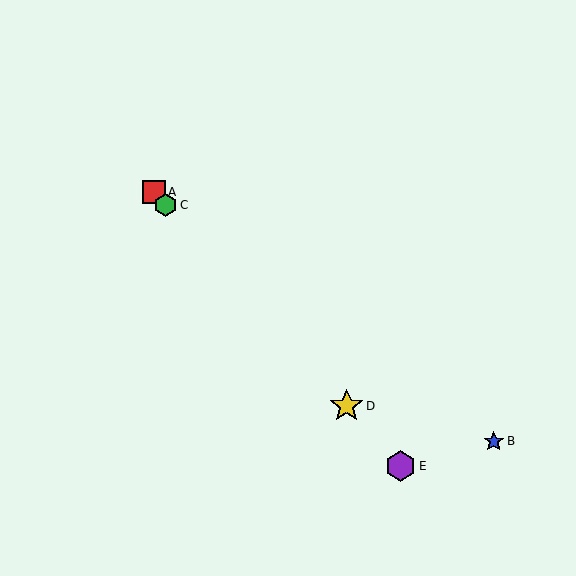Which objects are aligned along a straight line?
Objects A, C, D, E are aligned along a straight line.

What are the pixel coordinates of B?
Object B is at (494, 441).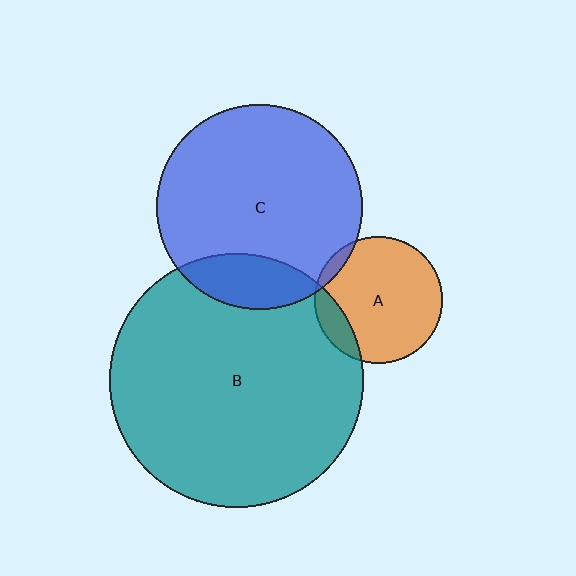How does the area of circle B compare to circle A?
Approximately 3.9 times.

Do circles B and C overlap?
Yes.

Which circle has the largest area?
Circle B (teal).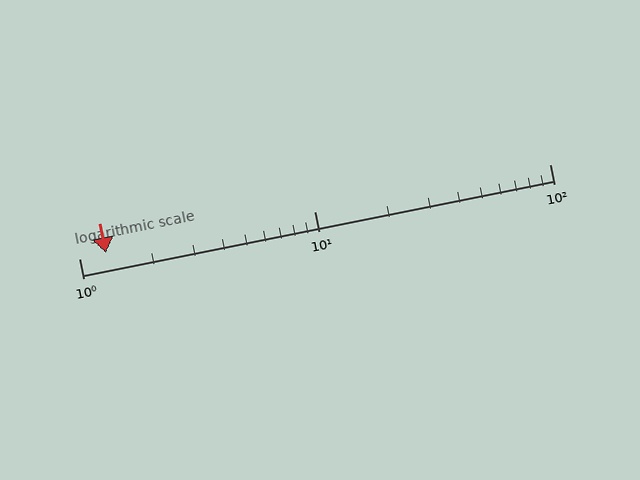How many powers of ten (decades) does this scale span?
The scale spans 2 decades, from 1 to 100.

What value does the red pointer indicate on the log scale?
The pointer indicates approximately 1.3.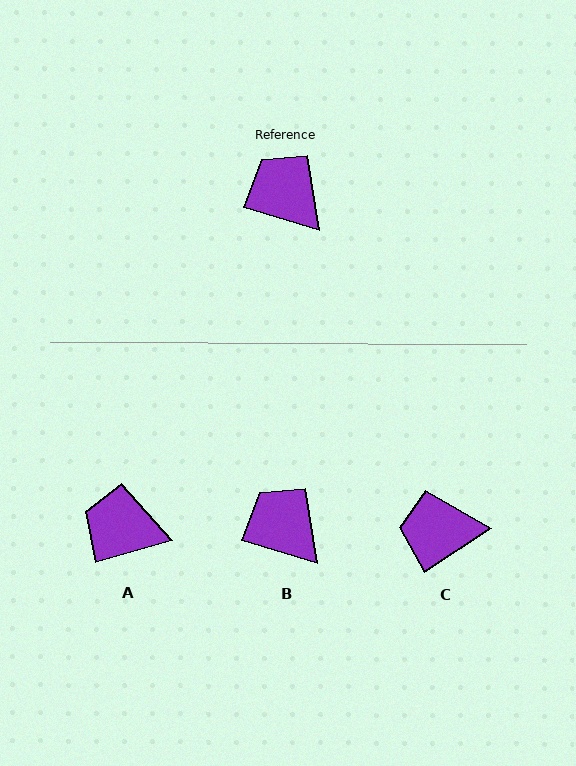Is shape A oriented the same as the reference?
No, it is off by about 32 degrees.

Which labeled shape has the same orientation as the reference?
B.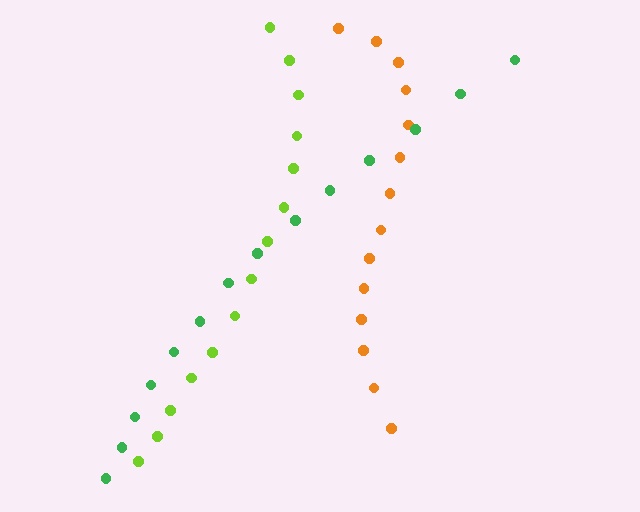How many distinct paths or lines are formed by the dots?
There are 3 distinct paths.